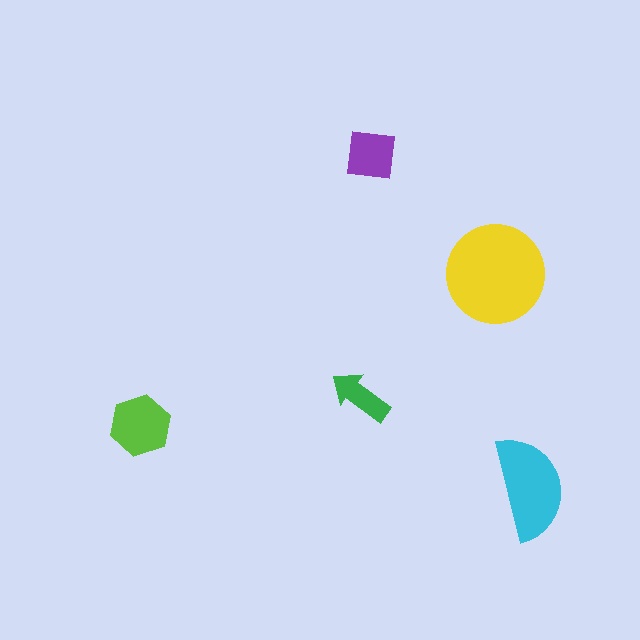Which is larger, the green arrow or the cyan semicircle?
The cyan semicircle.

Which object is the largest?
The yellow circle.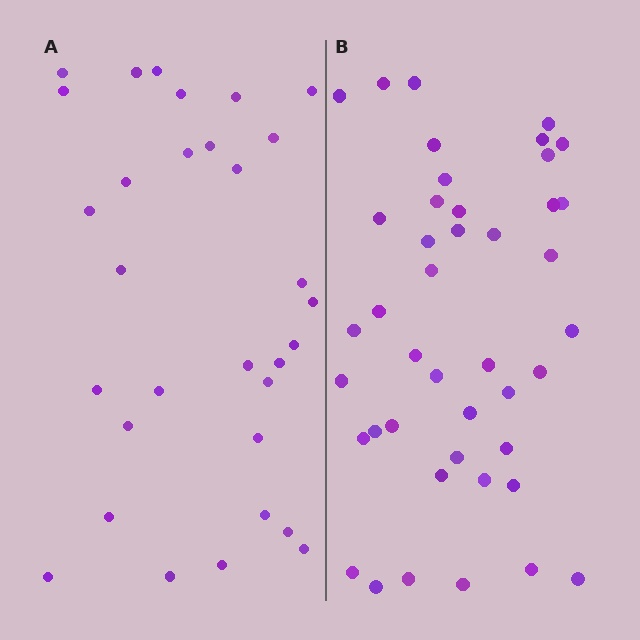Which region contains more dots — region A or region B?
Region B (the right region) has more dots.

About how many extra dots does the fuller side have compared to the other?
Region B has roughly 12 or so more dots than region A.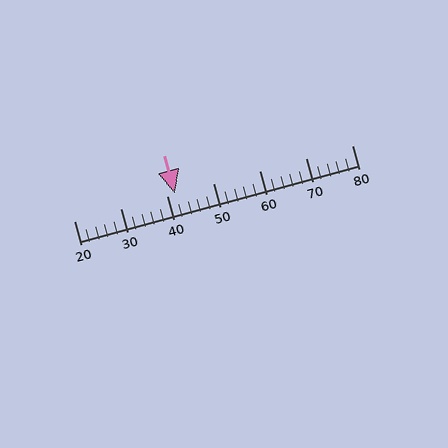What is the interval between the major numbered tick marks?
The major tick marks are spaced 10 units apart.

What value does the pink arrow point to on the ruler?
The pink arrow points to approximately 42.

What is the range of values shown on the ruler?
The ruler shows values from 20 to 80.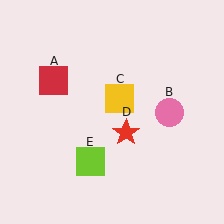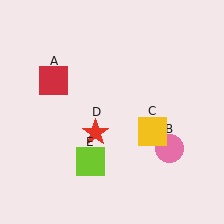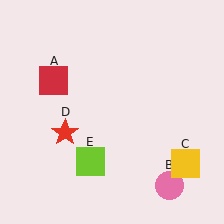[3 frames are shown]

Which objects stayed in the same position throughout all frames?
Red square (object A) and lime square (object E) remained stationary.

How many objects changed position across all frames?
3 objects changed position: pink circle (object B), yellow square (object C), red star (object D).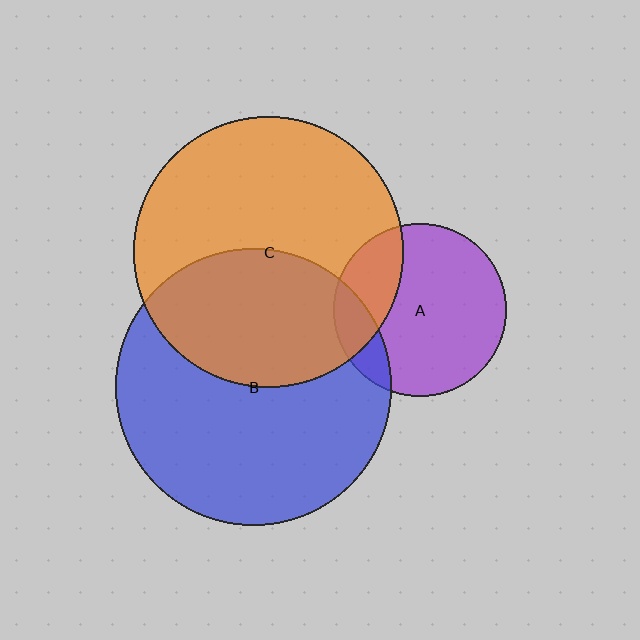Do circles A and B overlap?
Yes.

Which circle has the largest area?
Circle B (blue).